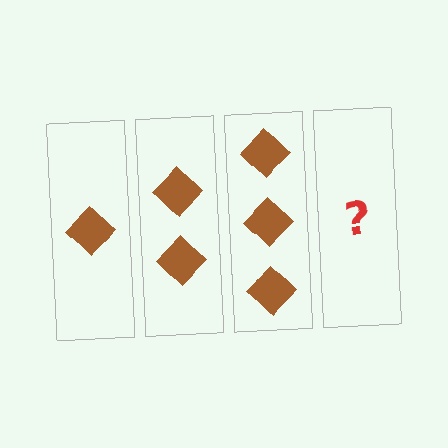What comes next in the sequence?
The next element should be 4 diamonds.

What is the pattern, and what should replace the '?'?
The pattern is that each step adds one more diamond. The '?' should be 4 diamonds.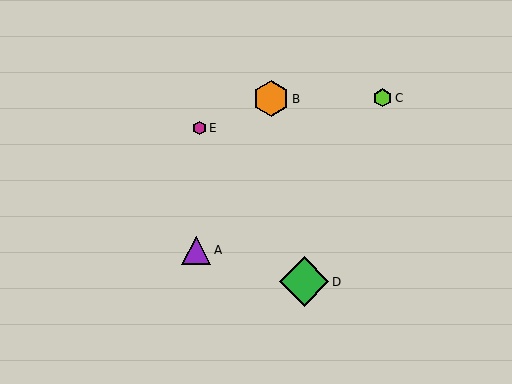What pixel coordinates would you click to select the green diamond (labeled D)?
Click at (304, 282) to select the green diamond D.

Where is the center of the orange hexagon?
The center of the orange hexagon is at (271, 99).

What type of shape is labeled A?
Shape A is a purple triangle.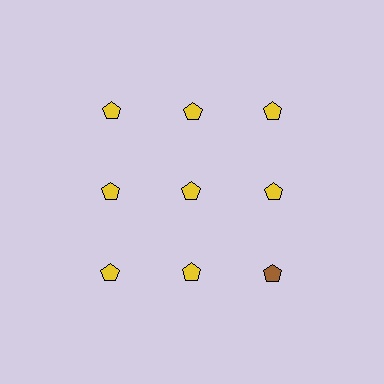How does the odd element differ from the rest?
It has a different color: brown instead of yellow.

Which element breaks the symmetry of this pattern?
The brown pentagon in the third row, center column breaks the symmetry. All other shapes are yellow pentagons.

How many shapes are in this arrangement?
There are 9 shapes arranged in a grid pattern.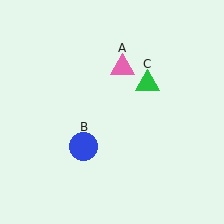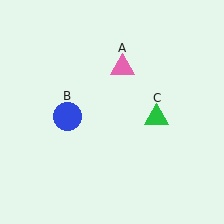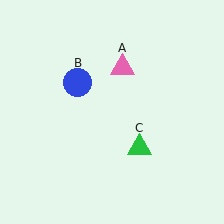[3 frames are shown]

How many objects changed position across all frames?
2 objects changed position: blue circle (object B), green triangle (object C).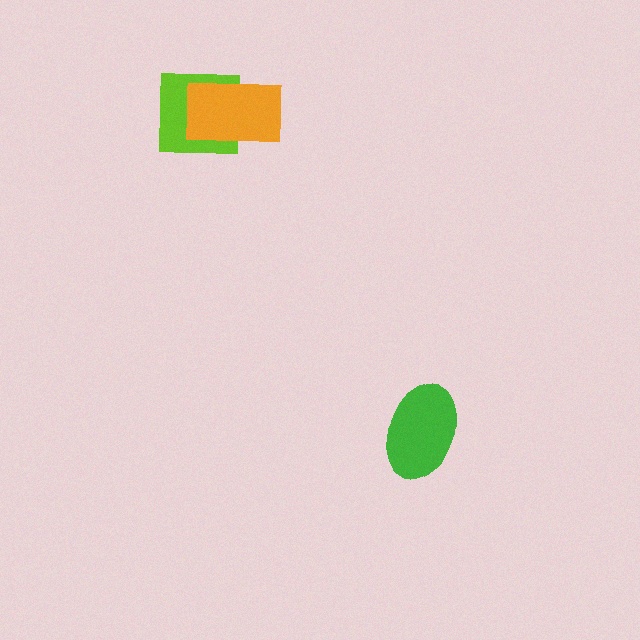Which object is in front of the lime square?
The orange rectangle is in front of the lime square.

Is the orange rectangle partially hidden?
No, no other shape covers it.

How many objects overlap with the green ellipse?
0 objects overlap with the green ellipse.